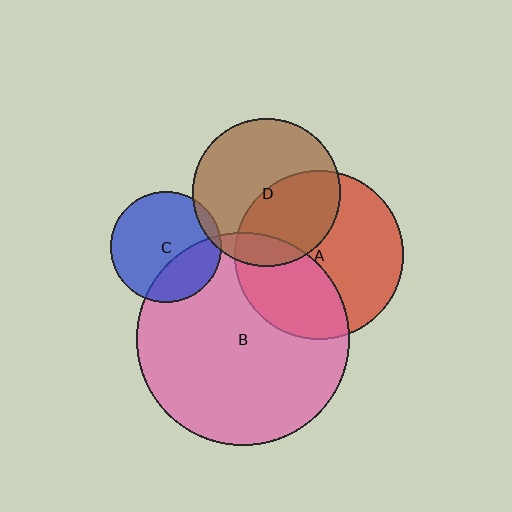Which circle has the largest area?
Circle B (pink).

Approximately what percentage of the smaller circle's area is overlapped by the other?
Approximately 15%.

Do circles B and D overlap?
Yes.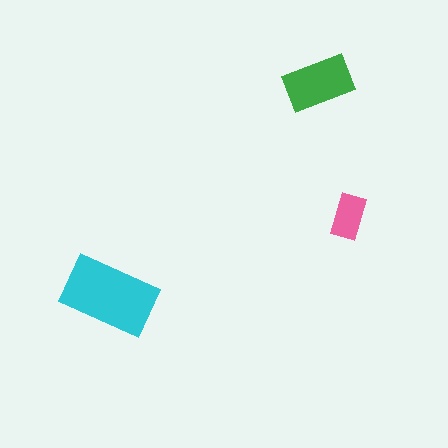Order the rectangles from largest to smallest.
the cyan one, the green one, the pink one.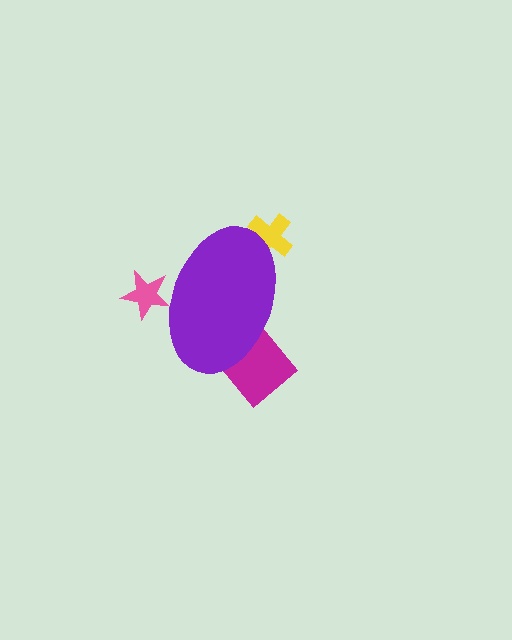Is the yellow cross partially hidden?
Yes, the yellow cross is partially hidden behind the purple ellipse.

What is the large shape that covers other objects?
A purple ellipse.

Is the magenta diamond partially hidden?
Yes, the magenta diamond is partially hidden behind the purple ellipse.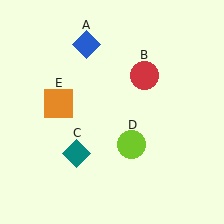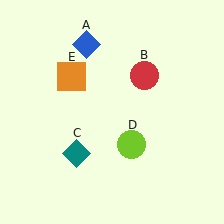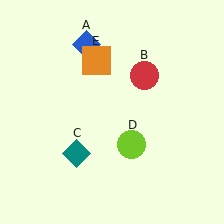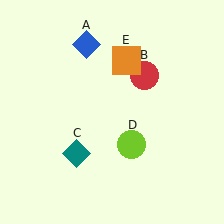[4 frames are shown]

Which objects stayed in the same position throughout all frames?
Blue diamond (object A) and red circle (object B) and teal diamond (object C) and lime circle (object D) remained stationary.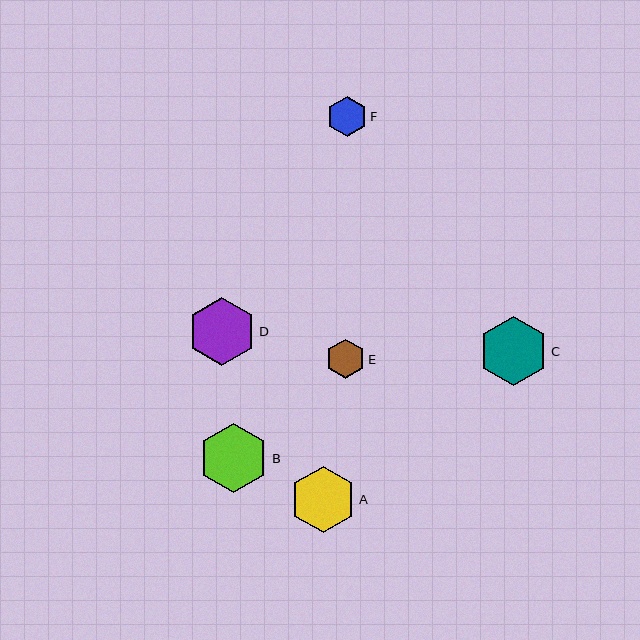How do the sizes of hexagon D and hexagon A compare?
Hexagon D and hexagon A are approximately the same size.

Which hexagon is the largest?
Hexagon B is the largest with a size of approximately 69 pixels.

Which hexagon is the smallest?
Hexagon E is the smallest with a size of approximately 39 pixels.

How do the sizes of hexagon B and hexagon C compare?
Hexagon B and hexagon C are approximately the same size.